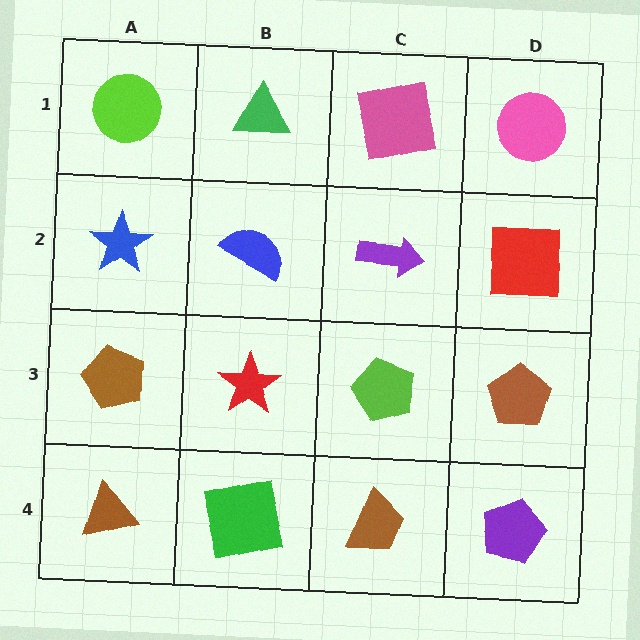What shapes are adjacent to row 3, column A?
A blue star (row 2, column A), a brown triangle (row 4, column A), a red star (row 3, column B).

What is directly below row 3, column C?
A brown trapezoid.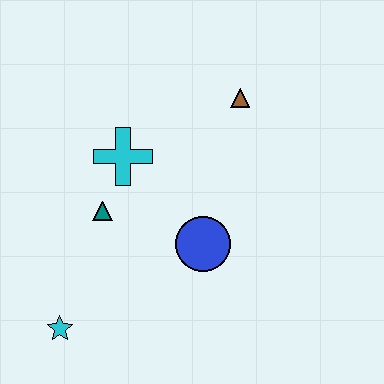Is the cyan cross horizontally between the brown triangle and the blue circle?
No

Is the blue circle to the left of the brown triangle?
Yes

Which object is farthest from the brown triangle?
The cyan star is farthest from the brown triangle.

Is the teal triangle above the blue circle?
Yes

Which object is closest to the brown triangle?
The cyan cross is closest to the brown triangle.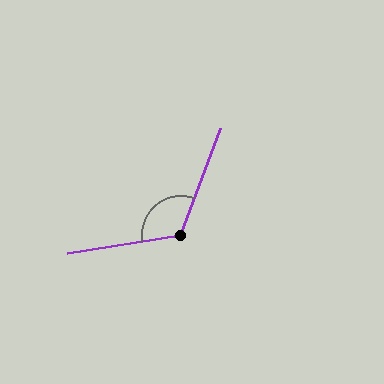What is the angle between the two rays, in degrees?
Approximately 119 degrees.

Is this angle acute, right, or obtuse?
It is obtuse.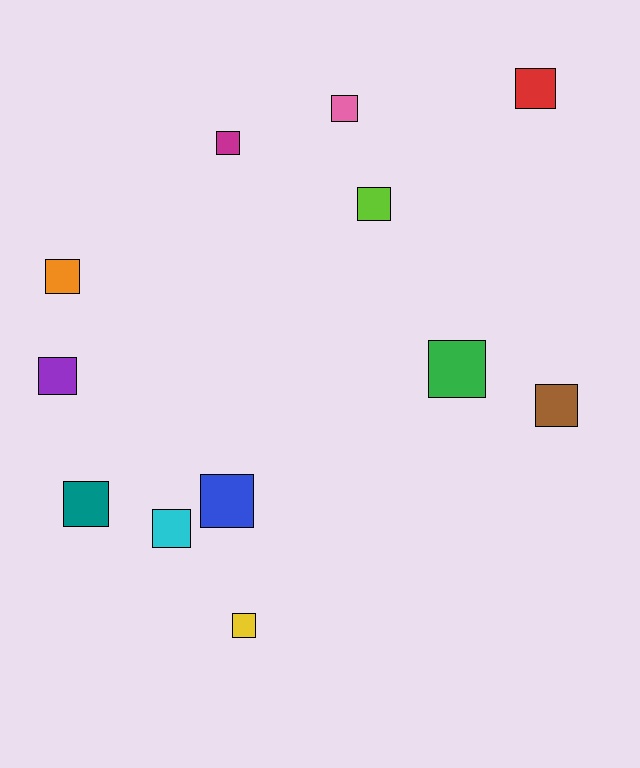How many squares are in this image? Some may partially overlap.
There are 12 squares.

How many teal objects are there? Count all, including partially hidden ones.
There is 1 teal object.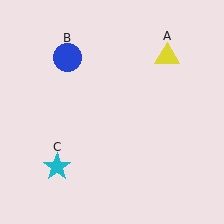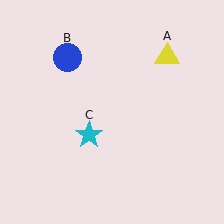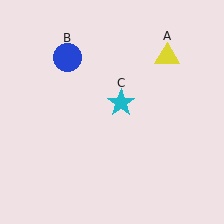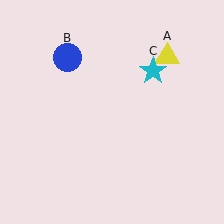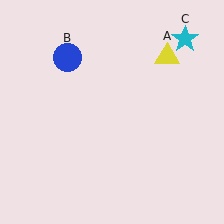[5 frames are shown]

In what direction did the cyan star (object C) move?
The cyan star (object C) moved up and to the right.